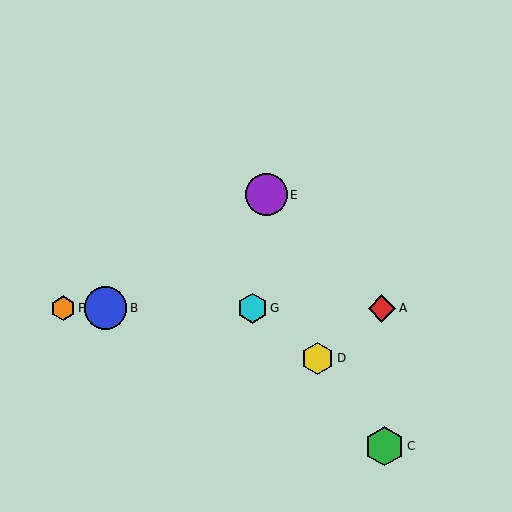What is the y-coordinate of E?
Object E is at y≈195.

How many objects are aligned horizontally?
4 objects (A, B, F, G) are aligned horizontally.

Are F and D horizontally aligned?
No, F is at y≈308 and D is at y≈358.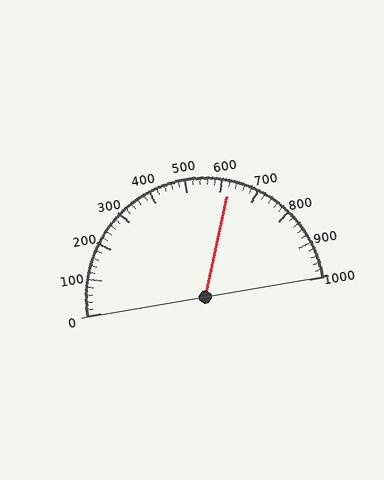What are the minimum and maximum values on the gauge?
The gauge ranges from 0 to 1000.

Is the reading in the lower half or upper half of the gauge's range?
The reading is in the upper half of the range (0 to 1000).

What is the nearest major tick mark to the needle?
The nearest major tick mark is 600.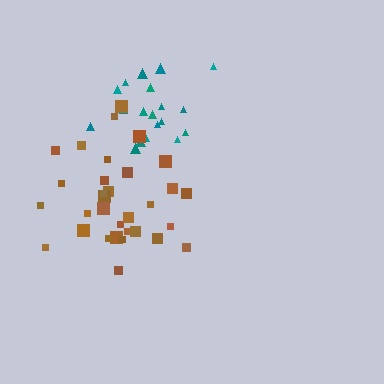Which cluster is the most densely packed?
Teal.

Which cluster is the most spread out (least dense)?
Brown.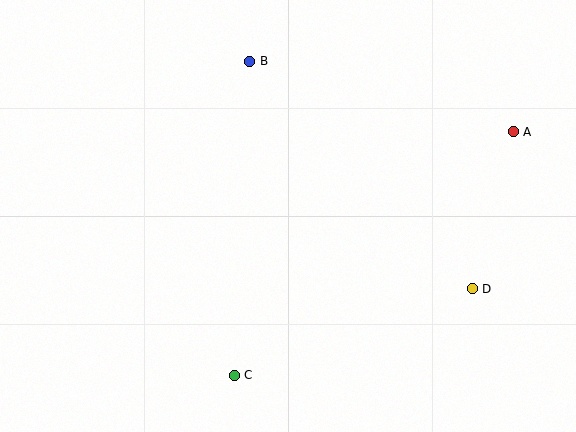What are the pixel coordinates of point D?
Point D is at (472, 289).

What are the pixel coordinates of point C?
Point C is at (234, 375).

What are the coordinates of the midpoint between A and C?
The midpoint between A and C is at (374, 253).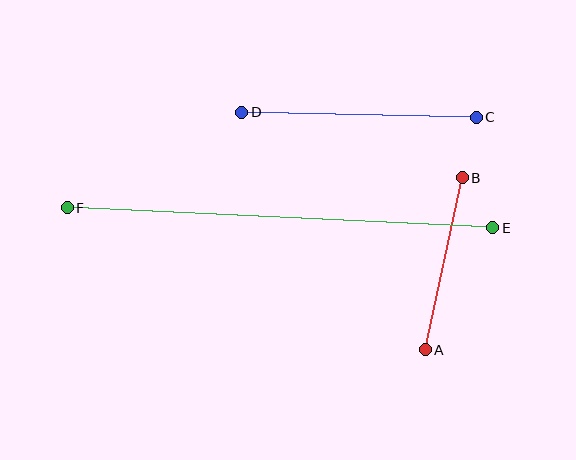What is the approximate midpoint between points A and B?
The midpoint is at approximately (444, 264) pixels.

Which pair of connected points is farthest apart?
Points E and F are farthest apart.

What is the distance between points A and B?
The distance is approximately 176 pixels.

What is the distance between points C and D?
The distance is approximately 234 pixels.